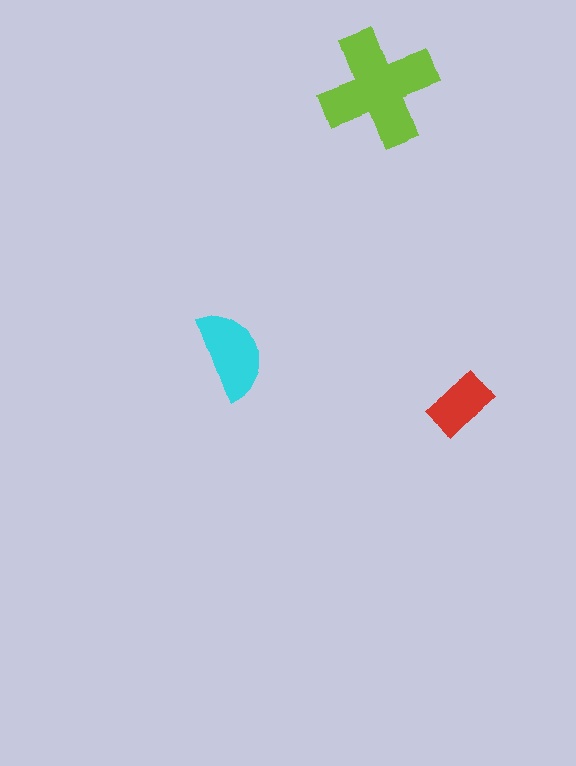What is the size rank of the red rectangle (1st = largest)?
3rd.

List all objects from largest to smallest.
The lime cross, the cyan semicircle, the red rectangle.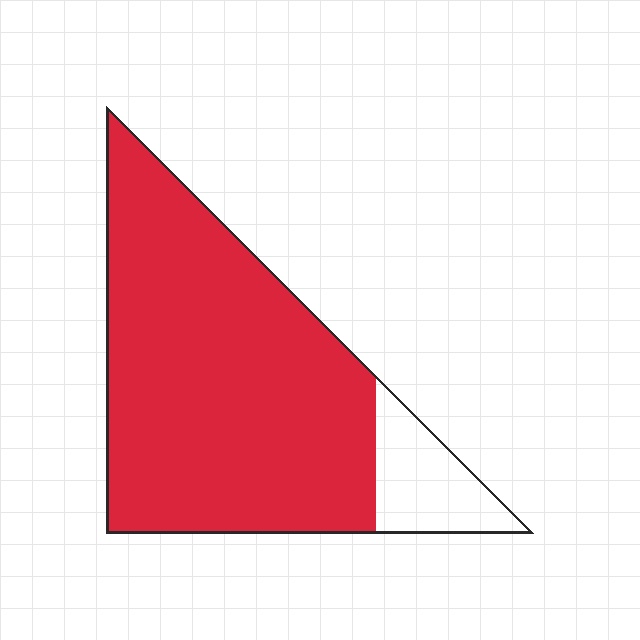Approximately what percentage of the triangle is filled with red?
Approximately 85%.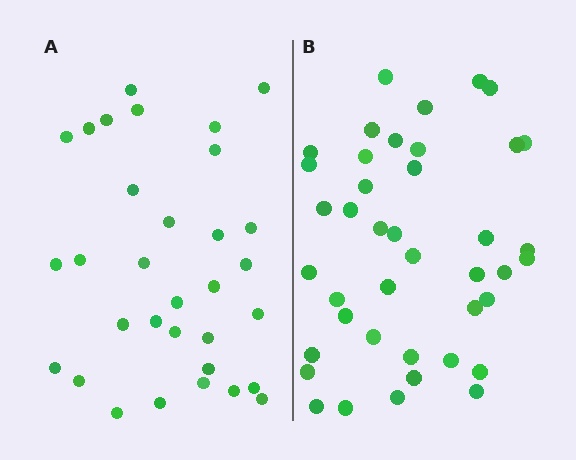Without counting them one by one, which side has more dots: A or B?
Region B (the right region) has more dots.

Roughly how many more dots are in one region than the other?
Region B has roughly 8 or so more dots than region A.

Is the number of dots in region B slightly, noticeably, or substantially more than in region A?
Region B has noticeably more, but not dramatically so. The ratio is roughly 1.3 to 1.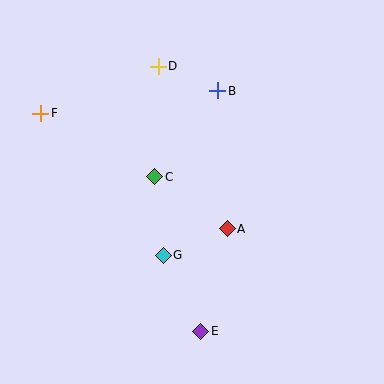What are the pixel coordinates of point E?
Point E is at (201, 332).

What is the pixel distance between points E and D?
The distance between E and D is 269 pixels.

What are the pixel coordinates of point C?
Point C is at (155, 177).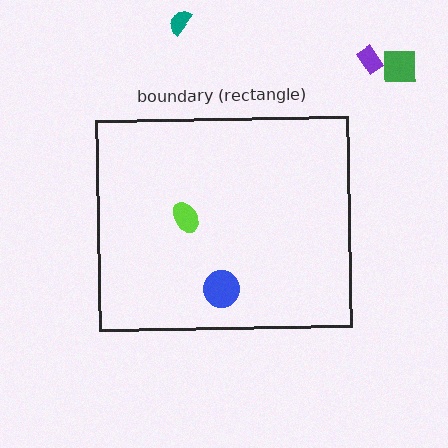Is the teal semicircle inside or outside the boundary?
Outside.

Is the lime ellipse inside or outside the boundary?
Inside.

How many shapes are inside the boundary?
2 inside, 3 outside.